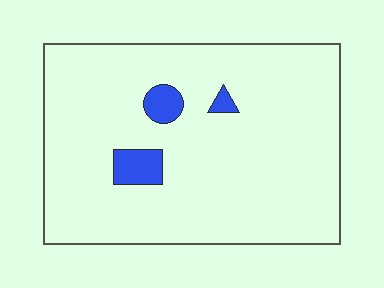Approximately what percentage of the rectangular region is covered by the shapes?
Approximately 5%.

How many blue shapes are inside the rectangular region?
3.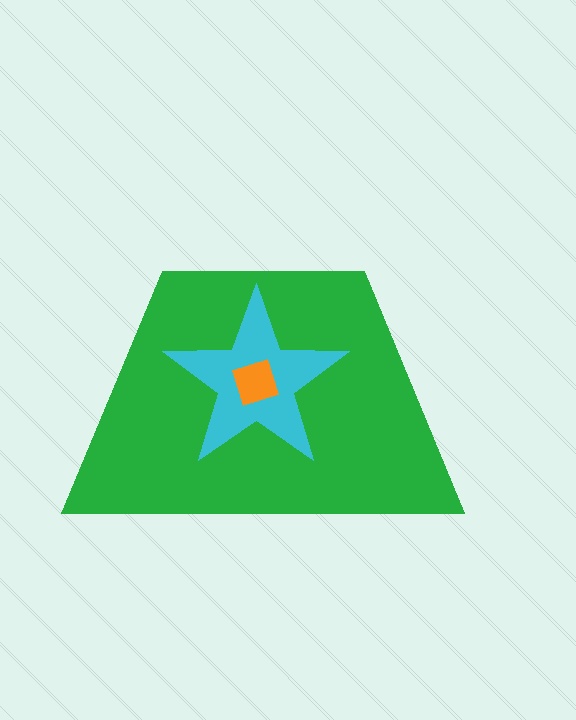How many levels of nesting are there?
3.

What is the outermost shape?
The green trapezoid.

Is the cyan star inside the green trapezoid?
Yes.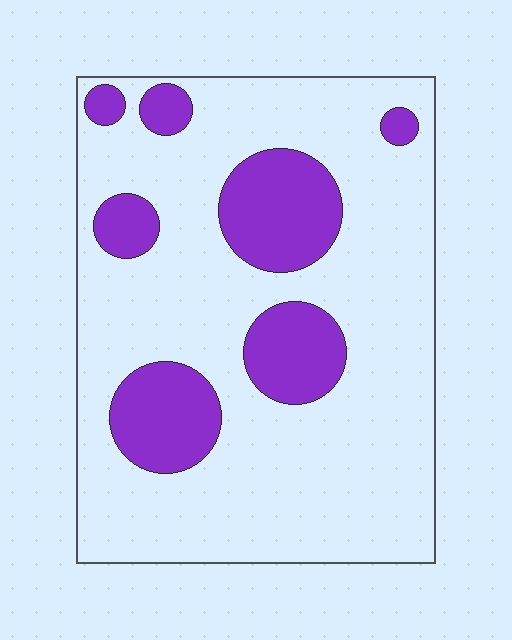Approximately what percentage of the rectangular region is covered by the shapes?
Approximately 20%.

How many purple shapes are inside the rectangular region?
7.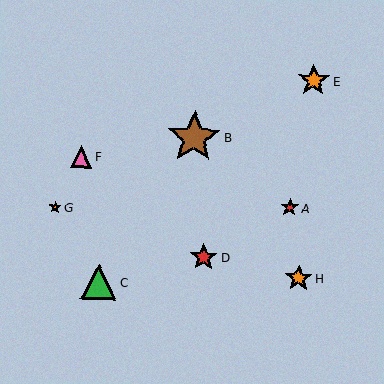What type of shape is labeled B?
Shape B is a brown star.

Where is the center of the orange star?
The center of the orange star is at (299, 278).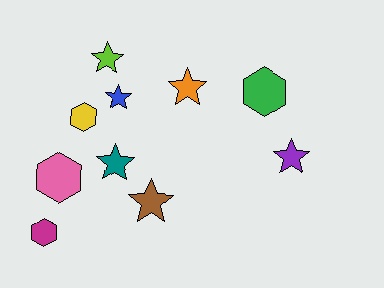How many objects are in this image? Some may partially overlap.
There are 10 objects.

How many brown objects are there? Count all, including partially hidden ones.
There is 1 brown object.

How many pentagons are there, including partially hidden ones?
There are no pentagons.